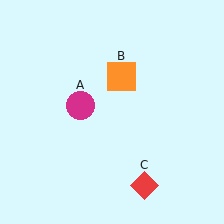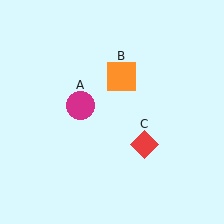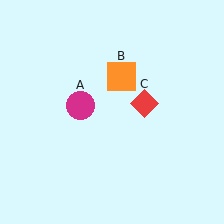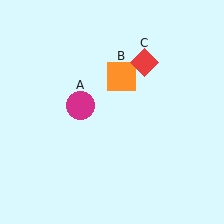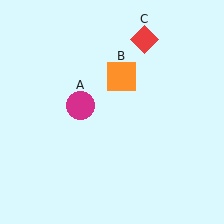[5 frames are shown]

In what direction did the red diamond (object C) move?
The red diamond (object C) moved up.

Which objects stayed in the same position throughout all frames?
Magenta circle (object A) and orange square (object B) remained stationary.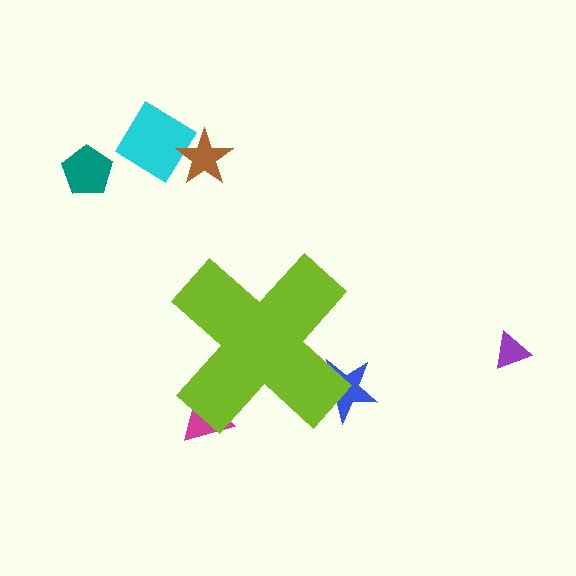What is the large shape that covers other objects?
A lime cross.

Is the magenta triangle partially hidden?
Yes, the magenta triangle is partially hidden behind the lime cross.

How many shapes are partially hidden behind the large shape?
2 shapes are partially hidden.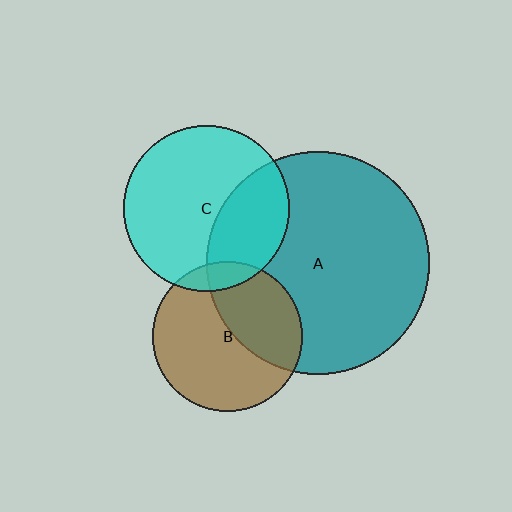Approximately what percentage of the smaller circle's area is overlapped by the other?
Approximately 10%.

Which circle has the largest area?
Circle A (teal).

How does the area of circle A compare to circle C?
Approximately 1.8 times.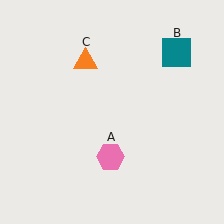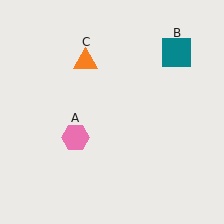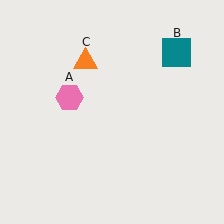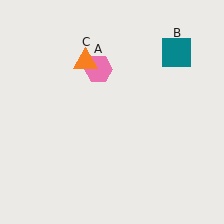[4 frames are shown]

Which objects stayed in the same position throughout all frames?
Teal square (object B) and orange triangle (object C) remained stationary.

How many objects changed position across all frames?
1 object changed position: pink hexagon (object A).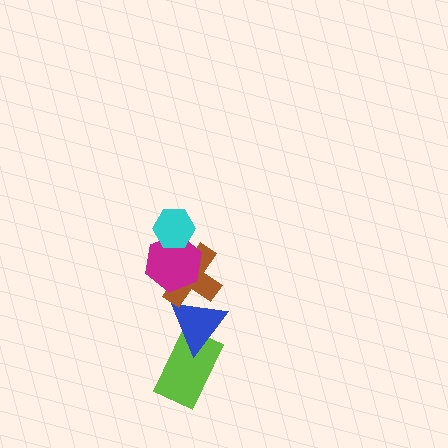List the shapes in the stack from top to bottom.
From top to bottom: the cyan hexagon, the magenta hexagon, the brown cross, the blue triangle, the lime rectangle.